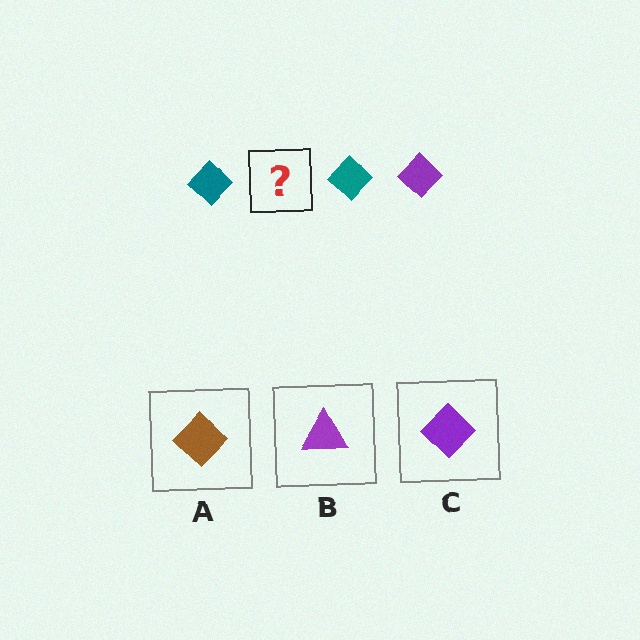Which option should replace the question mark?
Option C.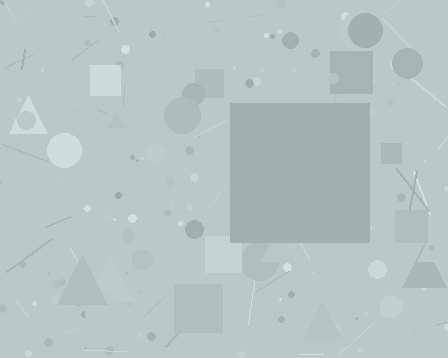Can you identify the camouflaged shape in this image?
The camouflaged shape is a square.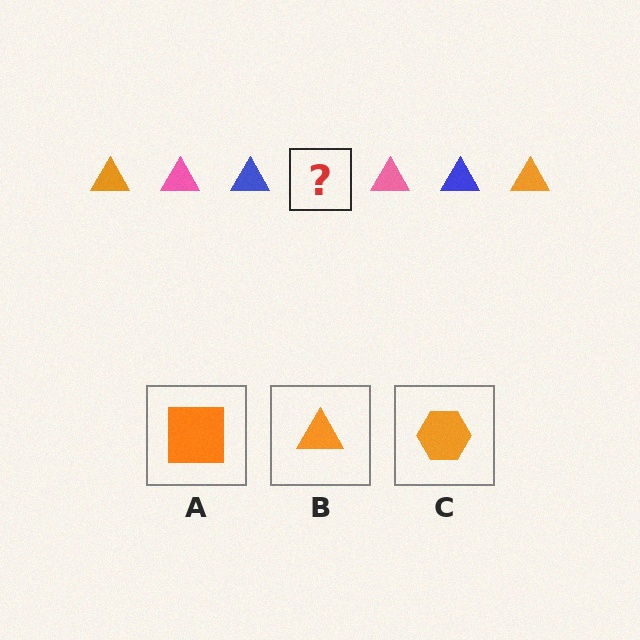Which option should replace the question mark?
Option B.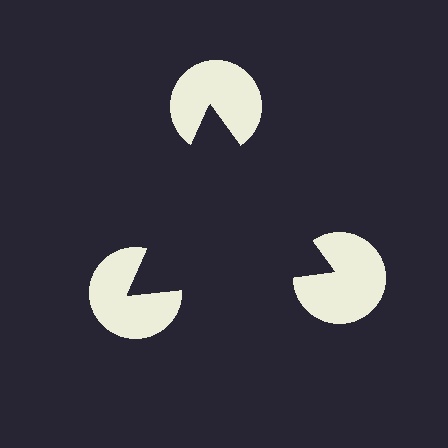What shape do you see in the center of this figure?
An illusory triangle — its edges are inferred from the aligned wedge cuts in the pac-man discs, not physically drawn.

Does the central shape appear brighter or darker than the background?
It typically appears slightly darker than the background, even though no actual brightness change is drawn.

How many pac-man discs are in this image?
There are 3 — one at each vertex of the illusory triangle.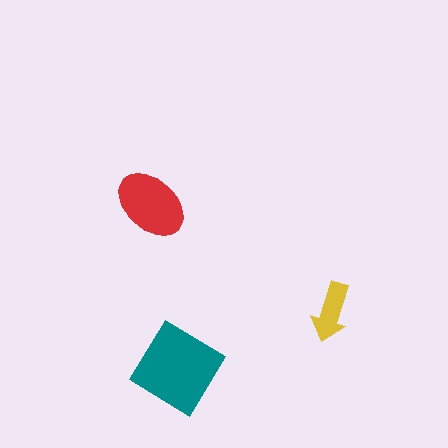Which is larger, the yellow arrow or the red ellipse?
The red ellipse.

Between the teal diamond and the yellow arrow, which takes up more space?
The teal diamond.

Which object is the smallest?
The yellow arrow.